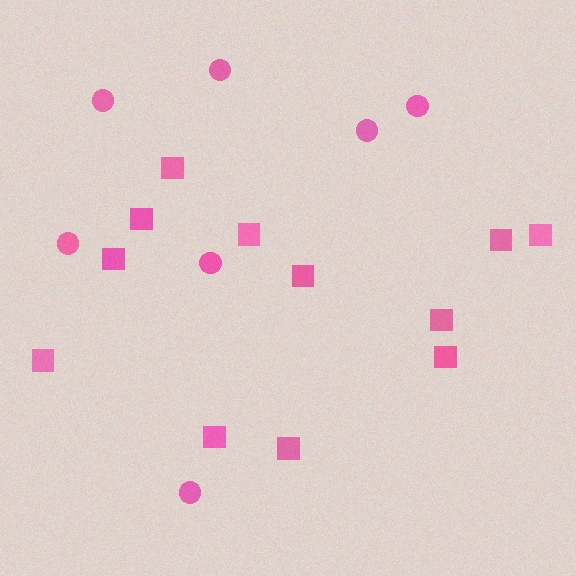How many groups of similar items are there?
There are 2 groups: one group of squares (12) and one group of circles (7).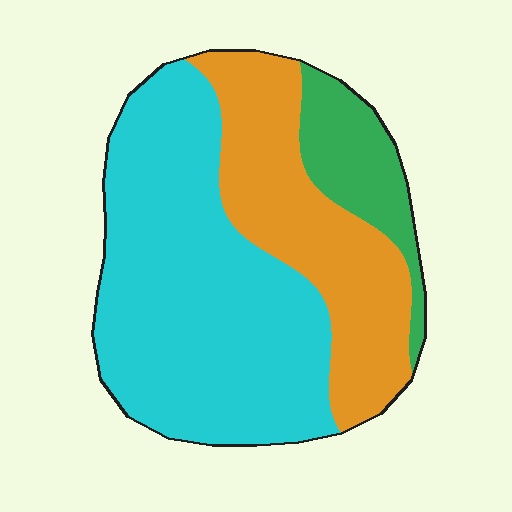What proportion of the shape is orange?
Orange covers about 30% of the shape.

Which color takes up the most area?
Cyan, at roughly 55%.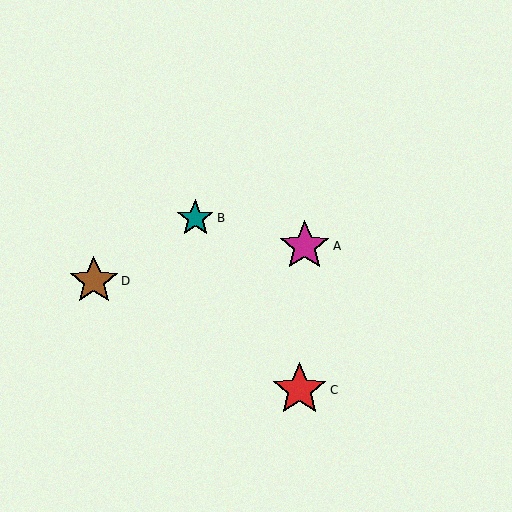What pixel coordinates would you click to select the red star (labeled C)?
Click at (300, 390) to select the red star C.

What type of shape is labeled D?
Shape D is a brown star.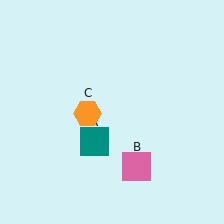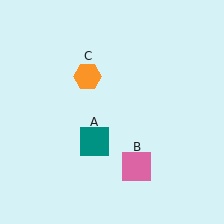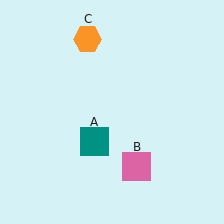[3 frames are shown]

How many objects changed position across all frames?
1 object changed position: orange hexagon (object C).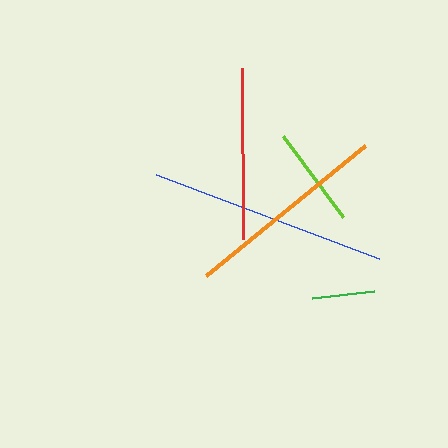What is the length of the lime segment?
The lime segment is approximately 100 pixels long.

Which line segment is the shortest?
The green line is the shortest at approximately 62 pixels.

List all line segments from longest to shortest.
From longest to shortest: blue, orange, red, lime, green.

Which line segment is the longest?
The blue line is the longest at approximately 238 pixels.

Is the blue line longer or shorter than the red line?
The blue line is longer than the red line.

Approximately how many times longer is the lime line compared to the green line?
The lime line is approximately 1.6 times the length of the green line.